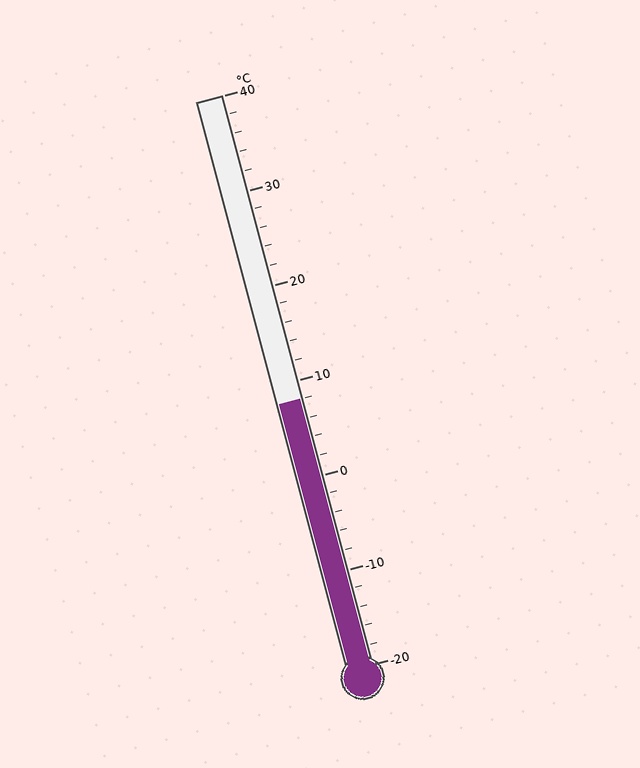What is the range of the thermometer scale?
The thermometer scale ranges from -20°C to 40°C.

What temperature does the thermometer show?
The thermometer shows approximately 8°C.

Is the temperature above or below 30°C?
The temperature is below 30°C.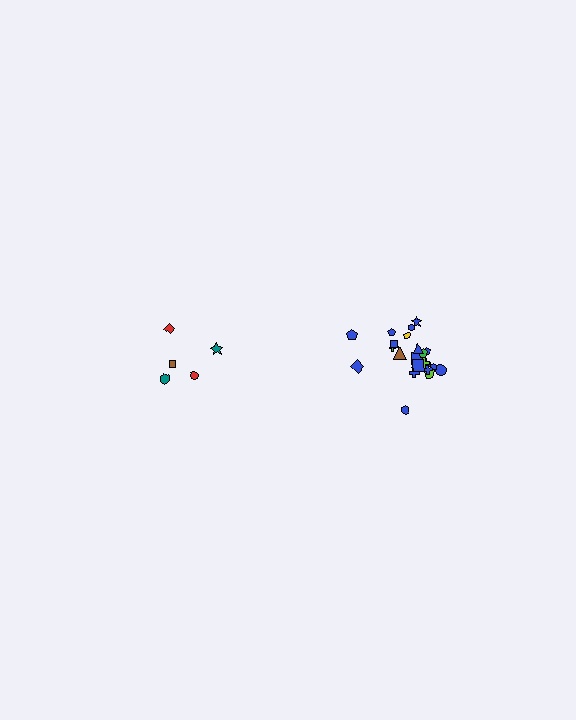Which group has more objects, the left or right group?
The right group.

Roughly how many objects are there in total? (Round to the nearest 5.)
Roughly 25 objects in total.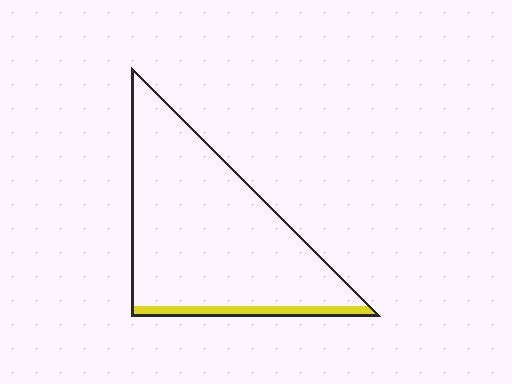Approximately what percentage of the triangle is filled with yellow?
Approximately 10%.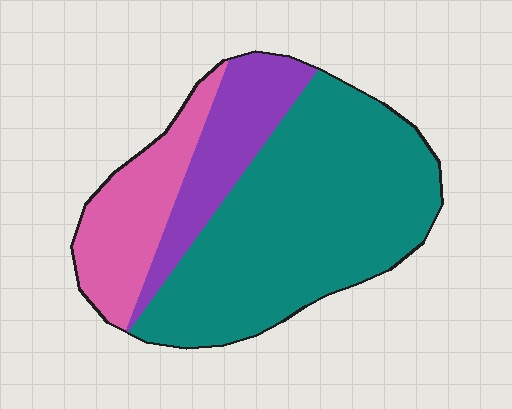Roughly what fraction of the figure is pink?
Pink takes up about one fifth (1/5) of the figure.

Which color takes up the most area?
Teal, at roughly 60%.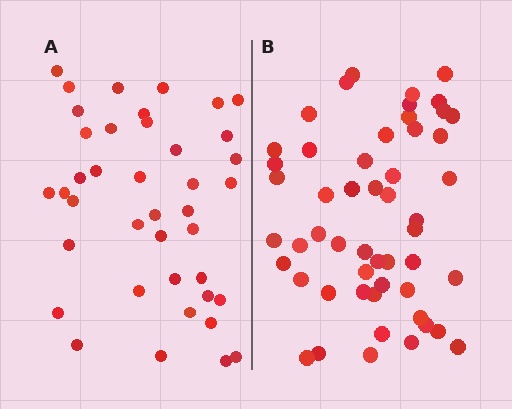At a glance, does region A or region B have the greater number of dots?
Region B (the right region) has more dots.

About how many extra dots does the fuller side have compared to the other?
Region B has roughly 12 or so more dots than region A.